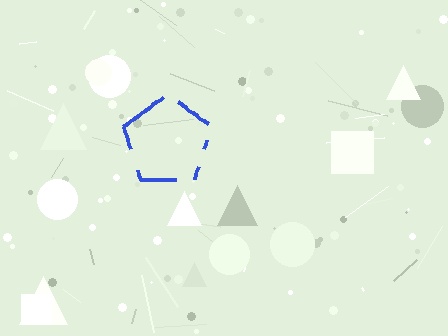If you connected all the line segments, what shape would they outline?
They would outline a pentagon.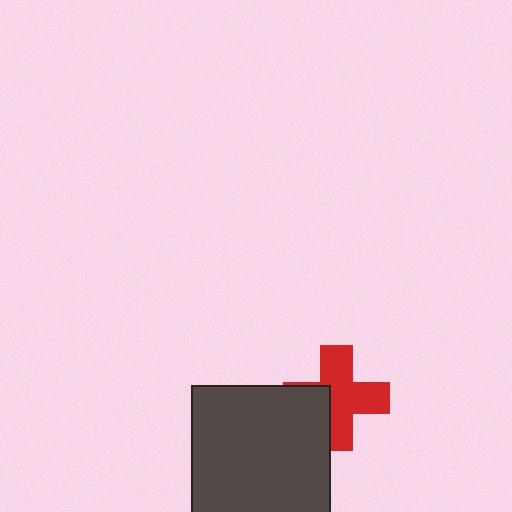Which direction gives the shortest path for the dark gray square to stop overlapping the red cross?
Moving left gives the shortest separation.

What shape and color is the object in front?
The object in front is a dark gray square.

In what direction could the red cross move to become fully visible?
The red cross could move right. That would shift it out from behind the dark gray square entirely.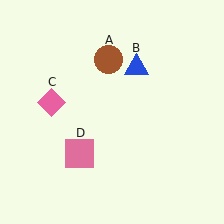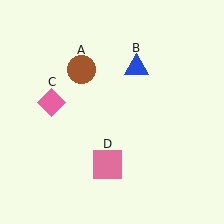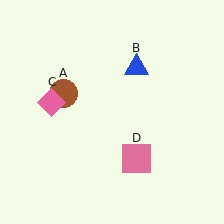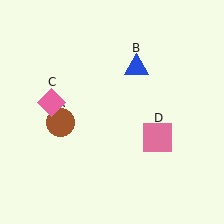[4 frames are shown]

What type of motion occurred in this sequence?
The brown circle (object A), pink square (object D) rotated counterclockwise around the center of the scene.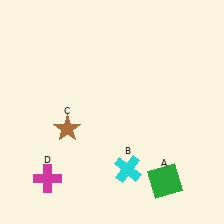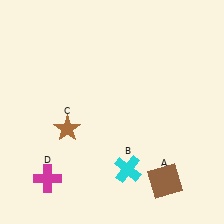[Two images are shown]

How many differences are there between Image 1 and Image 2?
There is 1 difference between the two images.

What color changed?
The square (A) changed from green in Image 1 to brown in Image 2.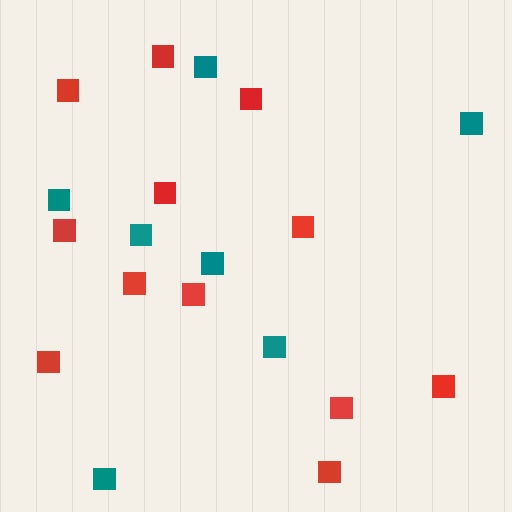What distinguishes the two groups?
There are 2 groups: one group of red squares (12) and one group of teal squares (7).